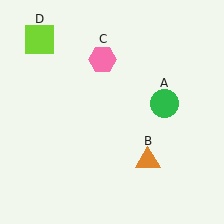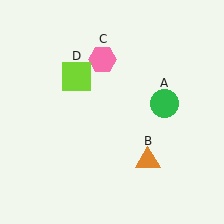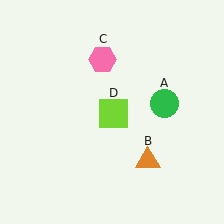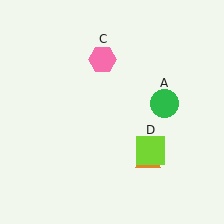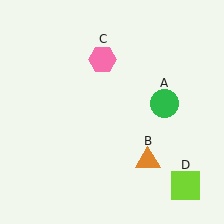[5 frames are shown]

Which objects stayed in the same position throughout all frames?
Green circle (object A) and orange triangle (object B) and pink hexagon (object C) remained stationary.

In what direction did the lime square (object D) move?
The lime square (object D) moved down and to the right.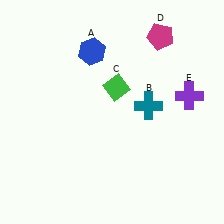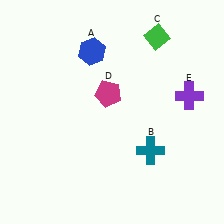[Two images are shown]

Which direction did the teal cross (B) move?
The teal cross (B) moved down.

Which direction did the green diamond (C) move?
The green diamond (C) moved up.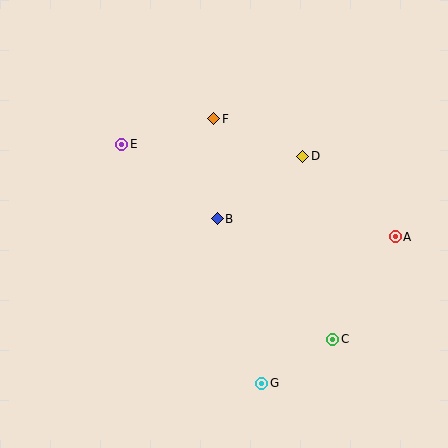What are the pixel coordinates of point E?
Point E is at (122, 144).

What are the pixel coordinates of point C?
Point C is at (333, 340).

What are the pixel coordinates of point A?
Point A is at (395, 237).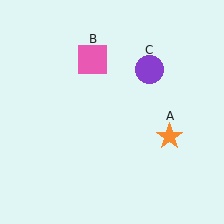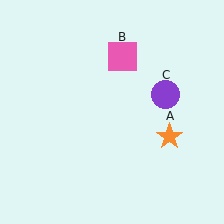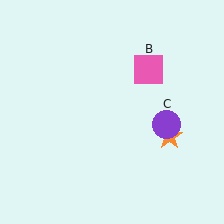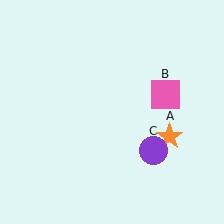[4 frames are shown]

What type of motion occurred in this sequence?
The pink square (object B), purple circle (object C) rotated clockwise around the center of the scene.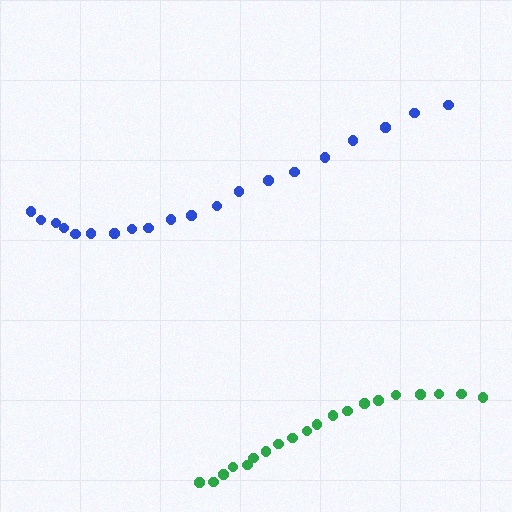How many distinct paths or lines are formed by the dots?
There are 2 distinct paths.